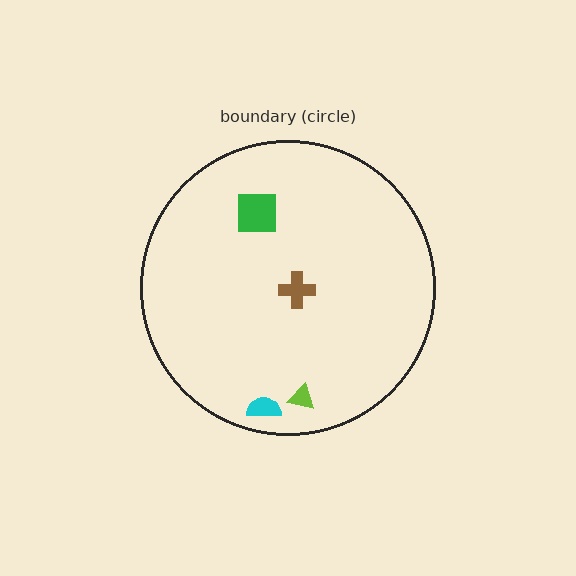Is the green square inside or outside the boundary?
Inside.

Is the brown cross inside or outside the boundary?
Inside.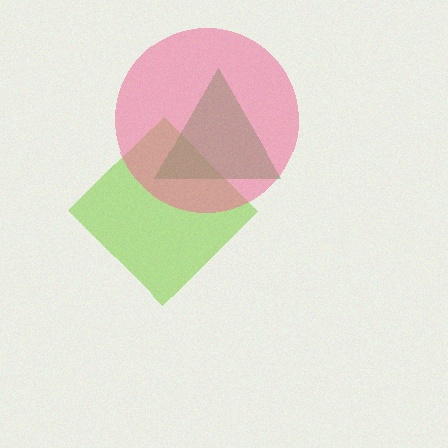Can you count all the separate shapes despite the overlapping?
Yes, there are 3 separate shapes.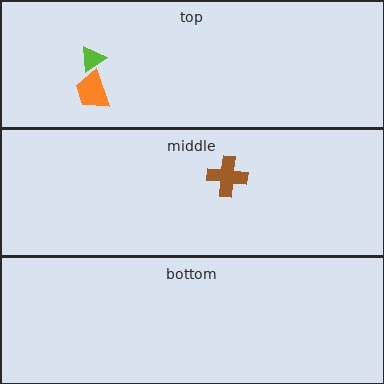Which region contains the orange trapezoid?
The top region.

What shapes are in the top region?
The orange trapezoid, the lime triangle.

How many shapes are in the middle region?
1.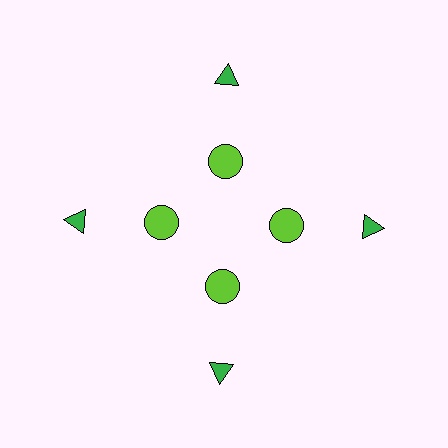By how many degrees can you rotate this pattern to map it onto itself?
The pattern maps onto itself every 90 degrees of rotation.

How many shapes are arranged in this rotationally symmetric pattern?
There are 8 shapes, arranged in 4 groups of 2.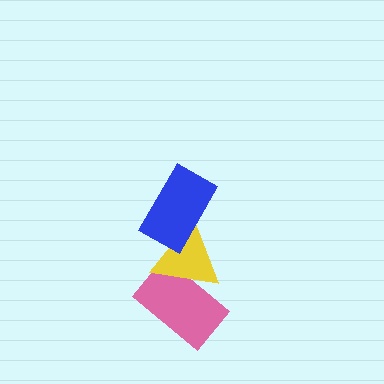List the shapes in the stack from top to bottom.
From top to bottom: the blue rectangle, the yellow triangle, the pink rectangle.